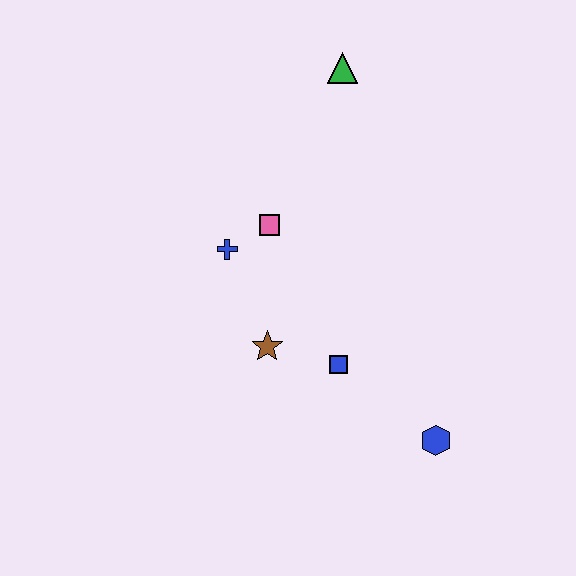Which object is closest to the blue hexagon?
The blue square is closest to the blue hexagon.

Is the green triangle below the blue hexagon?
No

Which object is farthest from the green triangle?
The blue hexagon is farthest from the green triangle.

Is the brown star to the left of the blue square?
Yes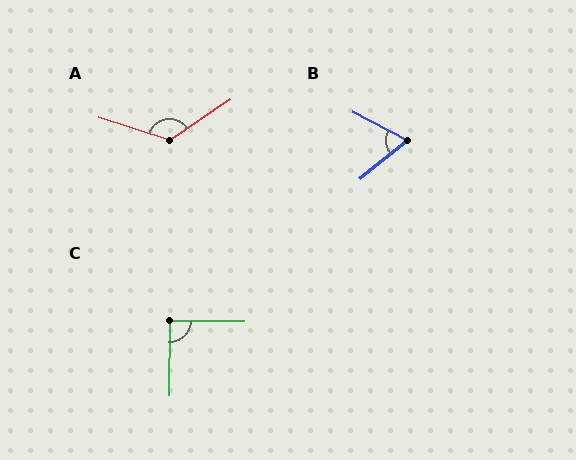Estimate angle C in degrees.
Approximately 90 degrees.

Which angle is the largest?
A, at approximately 129 degrees.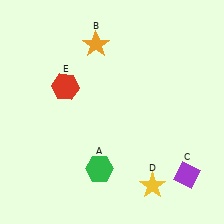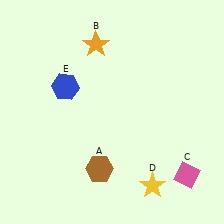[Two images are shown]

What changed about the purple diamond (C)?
In Image 1, C is purple. In Image 2, it changed to pink.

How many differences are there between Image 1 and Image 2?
There are 3 differences between the two images.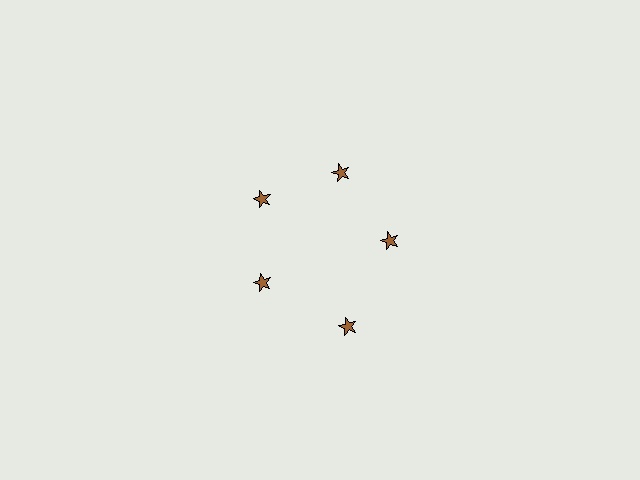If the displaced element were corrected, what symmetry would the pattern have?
It would have 5-fold rotational symmetry — the pattern would map onto itself every 72 degrees.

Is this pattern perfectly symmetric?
No. The 5 brown stars are arranged in a ring, but one element near the 5 o'clock position is pushed outward from the center, breaking the 5-fold rotational symmetry.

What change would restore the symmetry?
The symmetry would be restored by moving it inward, back onto the ring so that all 5 stars sit at equal angles and equal distance from the center.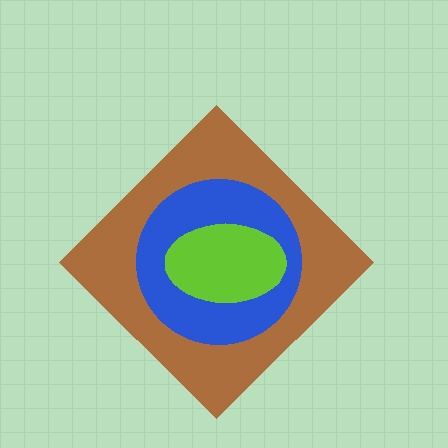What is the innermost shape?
The lime ellipse.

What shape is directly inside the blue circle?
The lime ellipse.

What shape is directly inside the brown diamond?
The blue circle.